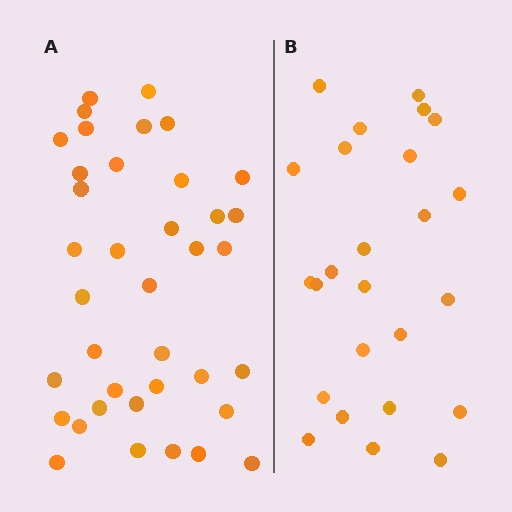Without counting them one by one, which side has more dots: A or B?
Region A (the left region) has more dots.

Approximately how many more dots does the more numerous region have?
Region A has approximately 15 more dots than region B.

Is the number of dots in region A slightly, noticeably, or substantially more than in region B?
Region A has substantially more. The ratio is roughly 1.5 to 1.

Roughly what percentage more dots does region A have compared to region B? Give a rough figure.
About 50% more.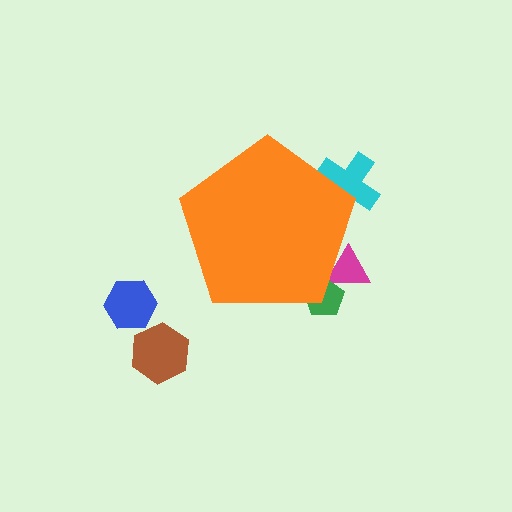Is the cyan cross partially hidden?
Yes, the cyan cross is partially hidden behind the orange pentagon.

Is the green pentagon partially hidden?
Yes, the green pentagon is partially hidden behind the orange pentagon.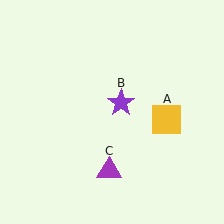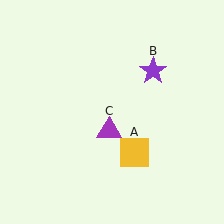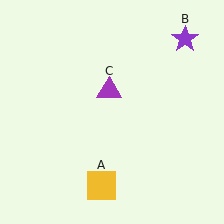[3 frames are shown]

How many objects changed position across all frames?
3 objects changed position: yellow square (object A), purple star (object B), purple triangle (object C).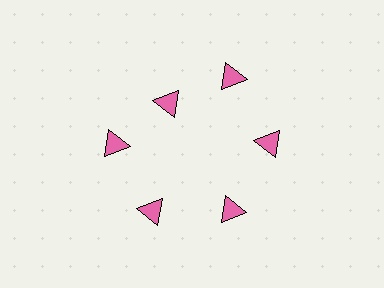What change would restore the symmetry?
The symmetry would be restored by moving it outward, back onto the ring so that all 6 triangles sit at equal angles and equal distance from the center.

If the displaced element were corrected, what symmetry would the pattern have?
It would have 6-fold rotational symmetry — the pattern would map onto itself every 60 degrees.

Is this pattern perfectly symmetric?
No. The 6 pink triangles are arranged in a ring, but one element near the 11 o'clock position is pulled inward toward the center, breaking the 6-fold rotational symmetry.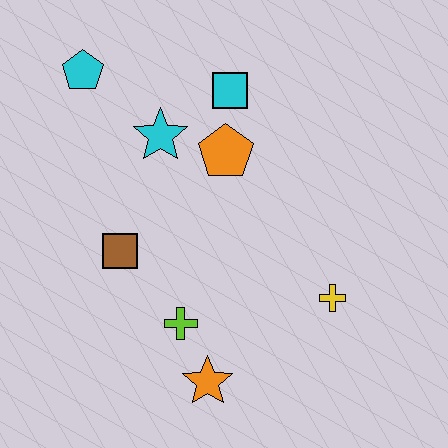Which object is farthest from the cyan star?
The orange star is farthest from the cyan star.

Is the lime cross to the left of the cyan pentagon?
No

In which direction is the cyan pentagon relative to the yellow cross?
The cyan pentagon is to the left of the yellow cross.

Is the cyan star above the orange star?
Yes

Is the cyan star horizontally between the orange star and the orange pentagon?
No